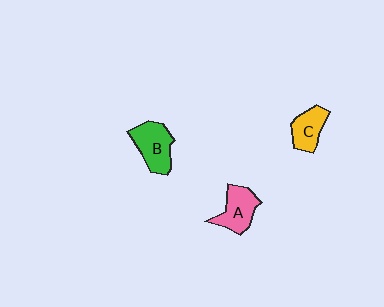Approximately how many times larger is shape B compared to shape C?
Approximately 1.3 times.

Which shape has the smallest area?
Shape C (yellow).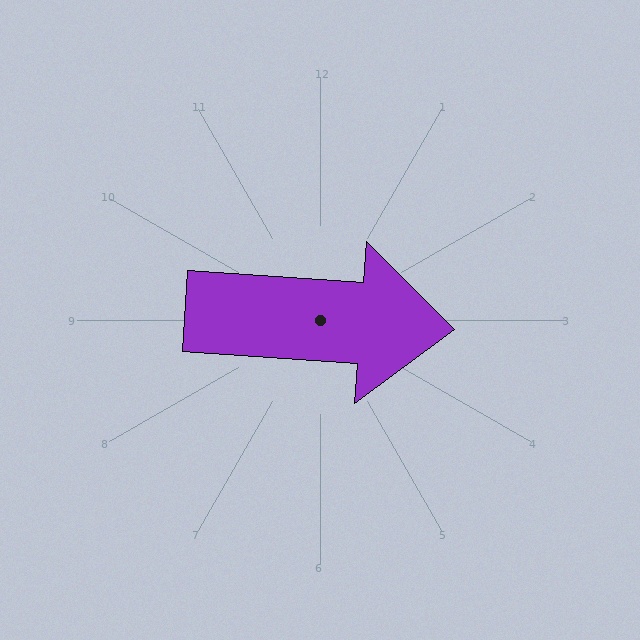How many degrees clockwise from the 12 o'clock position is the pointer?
Approximately 94 degrees.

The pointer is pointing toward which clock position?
Roughly 3 o'clock.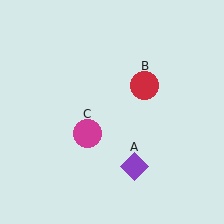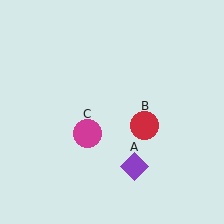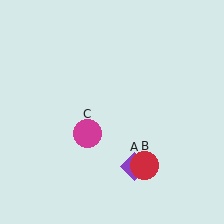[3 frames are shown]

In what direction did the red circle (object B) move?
The red circle (object B) moved down.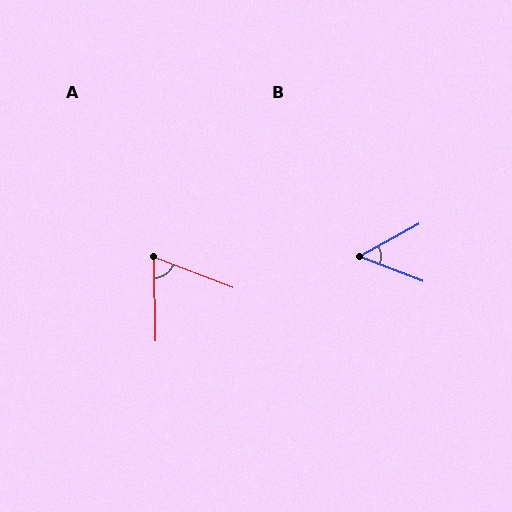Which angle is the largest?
A, at approximately 68 degrees.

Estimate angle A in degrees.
Approximately 68 degrees.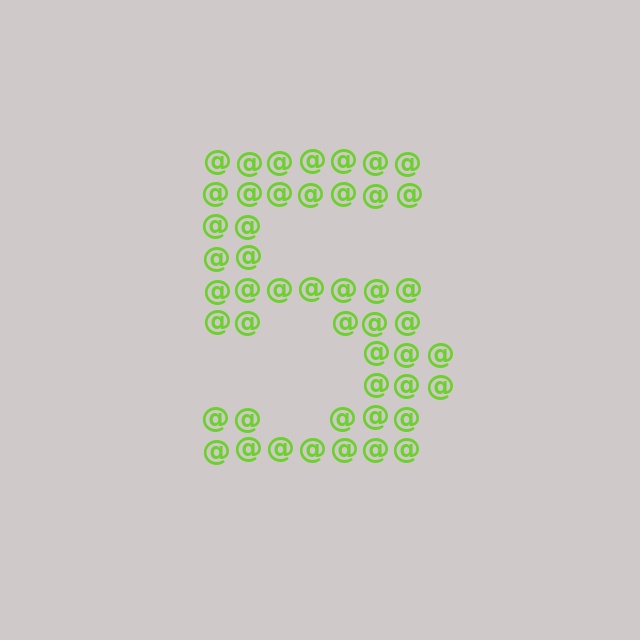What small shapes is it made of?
It is made of small at signs.